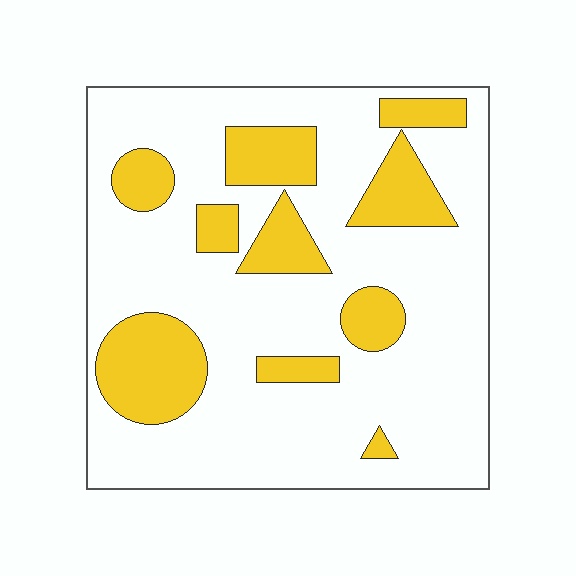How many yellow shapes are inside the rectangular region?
10.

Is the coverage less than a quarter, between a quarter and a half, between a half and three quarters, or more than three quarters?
Less than a quarter.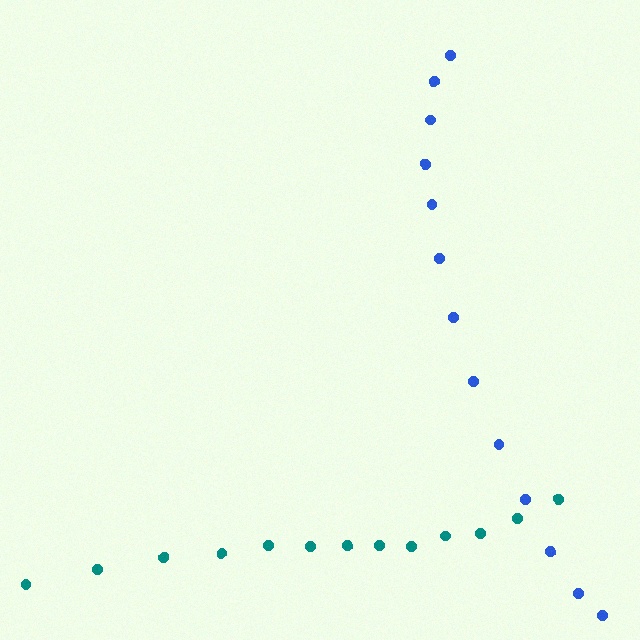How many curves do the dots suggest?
There are 2 distinct paths.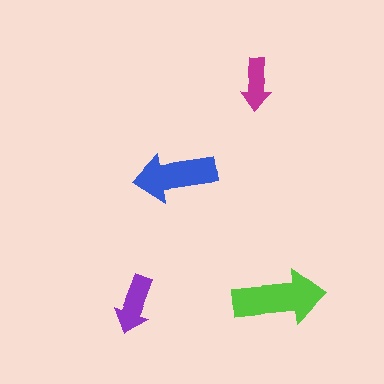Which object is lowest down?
The purple arrow is bottommost.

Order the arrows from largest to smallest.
the lime one, the blue one, the purple one, the magenta one.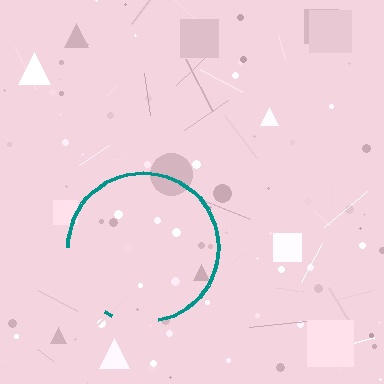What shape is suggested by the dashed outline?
The dashed outline suggests a circle.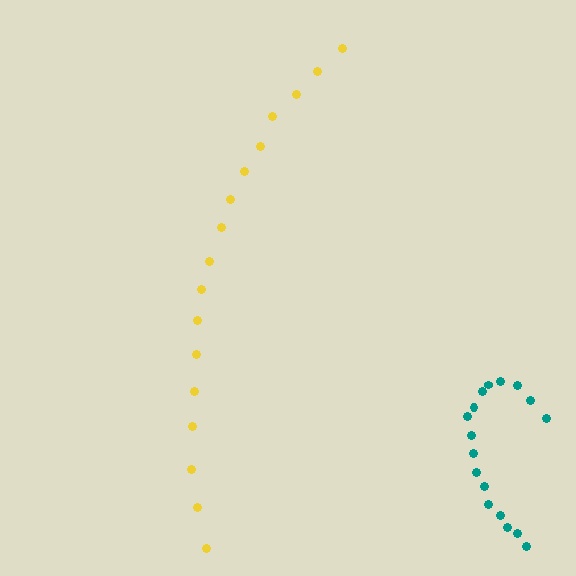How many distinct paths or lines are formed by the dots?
There are 2 distinct paths.